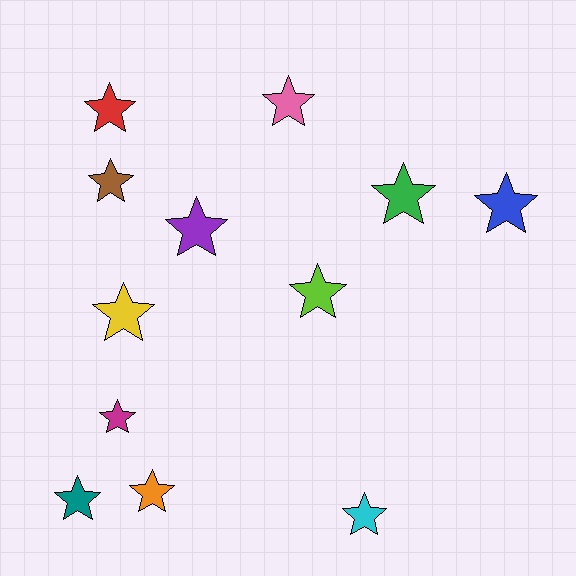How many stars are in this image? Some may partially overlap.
There are 12 stars.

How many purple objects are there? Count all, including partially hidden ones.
There is 1 purple object.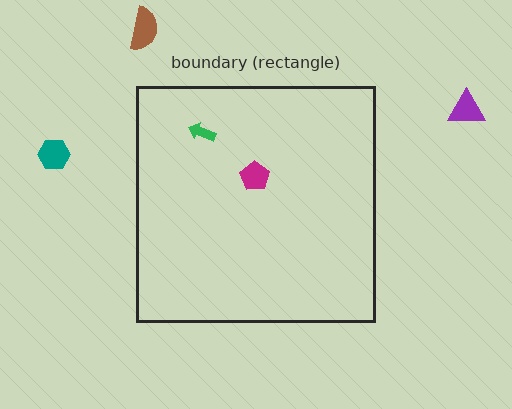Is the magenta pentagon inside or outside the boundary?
Inside.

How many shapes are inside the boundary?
2 inside, 3 outside.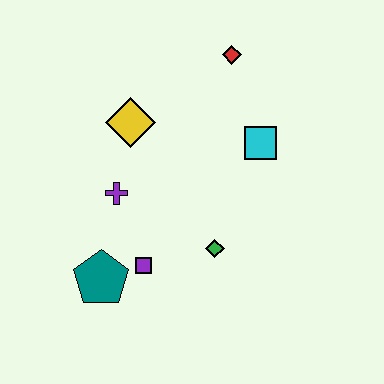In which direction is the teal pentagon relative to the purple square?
The teal pentagon is to the left of the purple square.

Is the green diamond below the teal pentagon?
No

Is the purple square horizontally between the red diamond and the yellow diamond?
Yes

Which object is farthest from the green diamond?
The red diamond is farthest from the green diamond.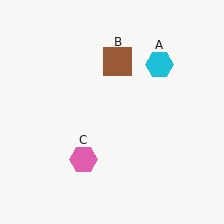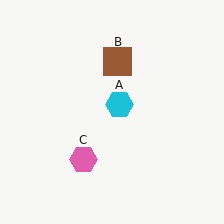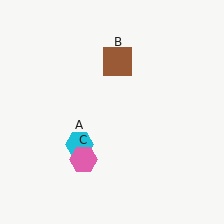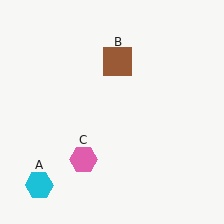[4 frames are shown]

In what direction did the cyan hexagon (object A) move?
The cyan hexagon (object A) moved down and to the left.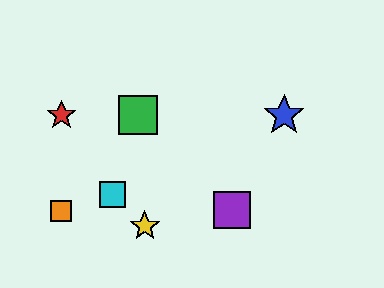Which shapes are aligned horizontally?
The red star, the blue star, the green square are aligned horizontally.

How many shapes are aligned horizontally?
3 shapes (the red star, the blue star, the green square) are aligned horizontally.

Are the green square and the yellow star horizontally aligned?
No, the green square is at y≈115 and the yellow star is at y≈226.